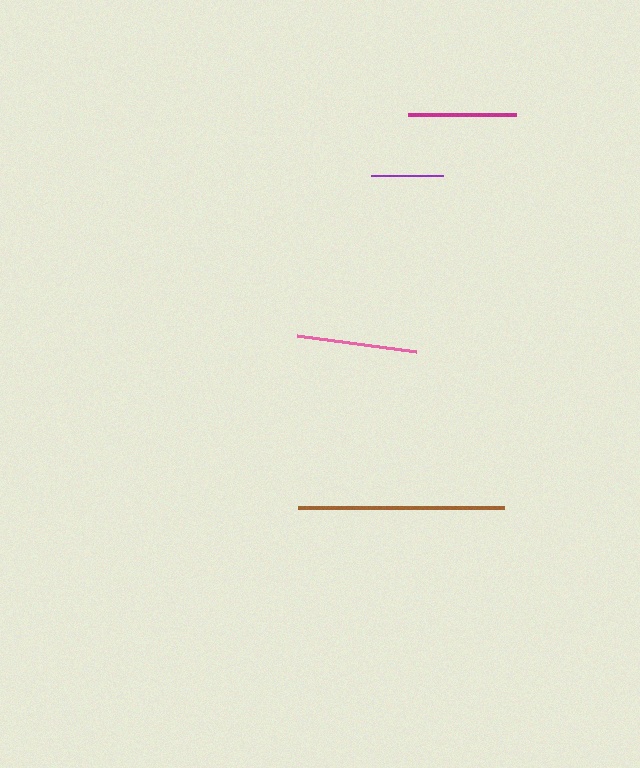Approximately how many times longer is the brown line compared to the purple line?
The brown line is approximately 2.8 times the length of the purple line.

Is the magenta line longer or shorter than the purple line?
The magenta line is longer than the purple line.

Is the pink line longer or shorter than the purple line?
The pink line is longer than the purple line.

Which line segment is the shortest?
The purple line is the shortest at approximately 73 pixels.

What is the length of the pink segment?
The pink segment is approximately 120 pixels long.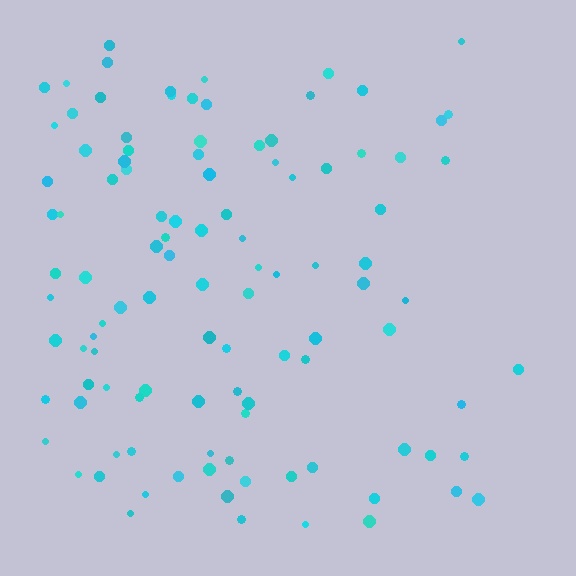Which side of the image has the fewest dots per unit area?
The right.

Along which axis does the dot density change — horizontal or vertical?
Horizontal.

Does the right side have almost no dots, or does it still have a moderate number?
Still a moderate number, just noticeably fewer than the left.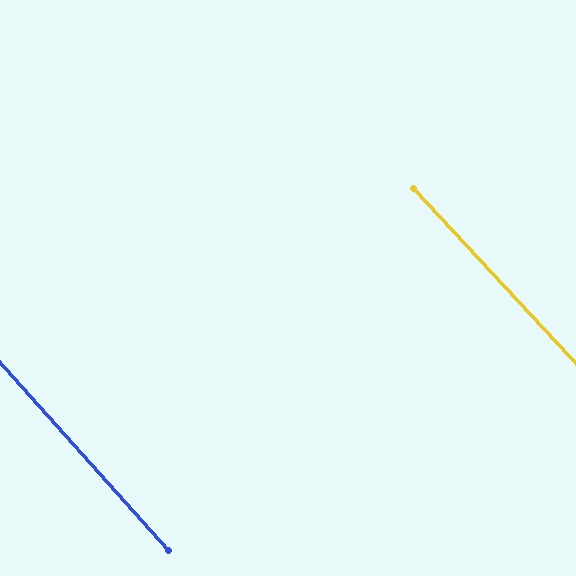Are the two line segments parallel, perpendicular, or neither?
Parallel — their directions differ by only 1.0°.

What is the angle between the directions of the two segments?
Approximately 1 degree.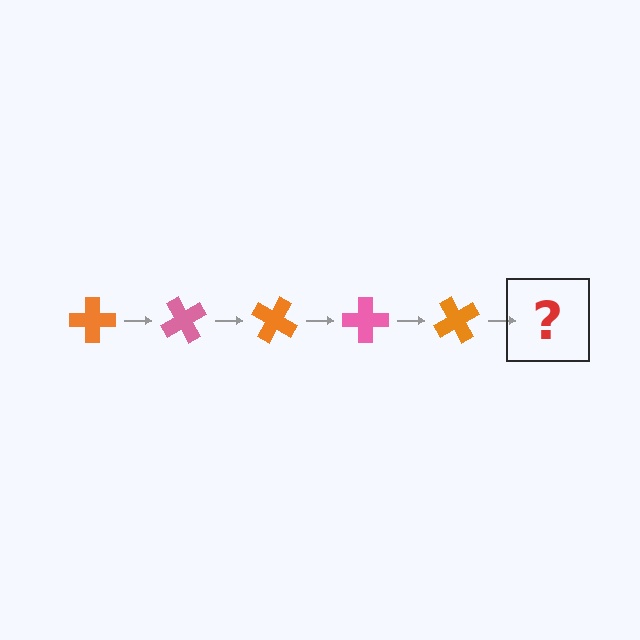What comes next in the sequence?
The next element should be a pink cross, rotated 300 degrees from the start.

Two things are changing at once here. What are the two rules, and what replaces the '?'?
The two rules are that it rotates 60 degrees each step and the color cycles through orange and pink. The '?' should be a pink cross, rotated 300 degrees from the start.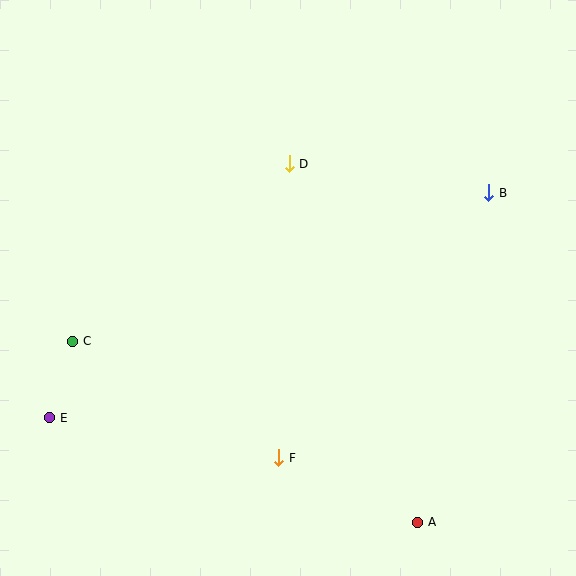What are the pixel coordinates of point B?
Point B is at (489, 193).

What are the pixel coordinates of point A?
Point A is at (418, 522).